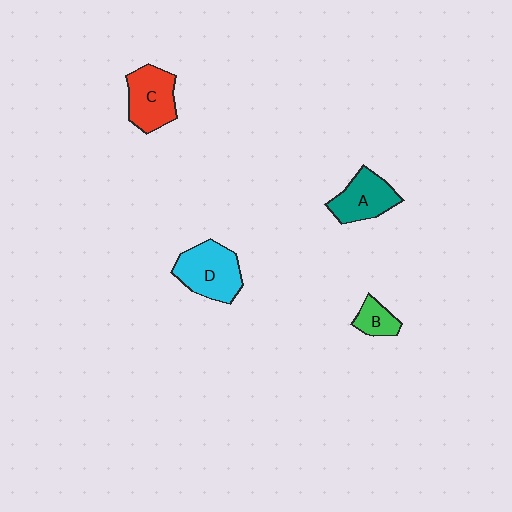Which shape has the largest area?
Shape D (cyan).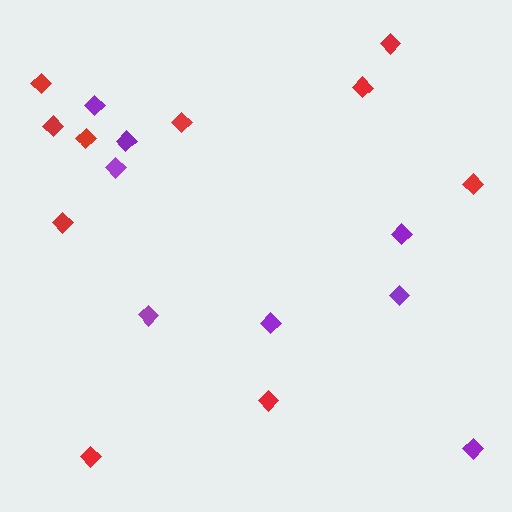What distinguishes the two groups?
There are 2 groups: one group of purple diamonds (8) and one group of red diamonds (10).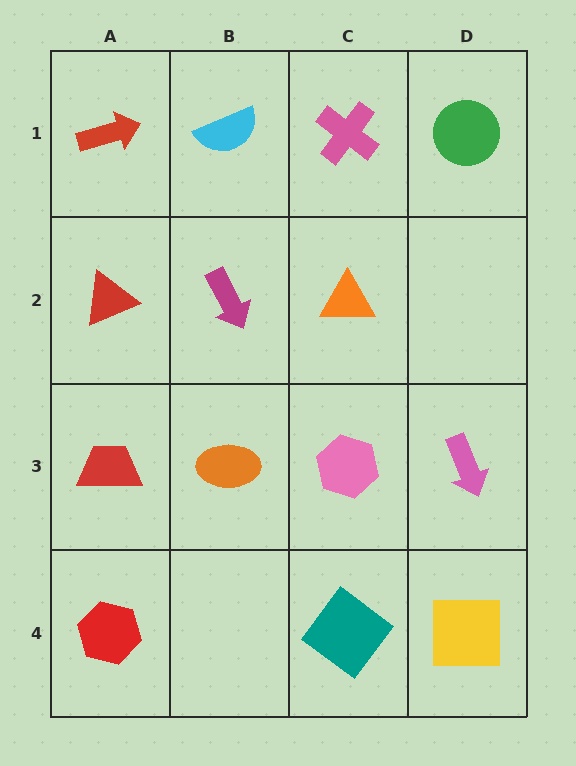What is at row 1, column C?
A pink cross.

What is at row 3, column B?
An orange ellipse.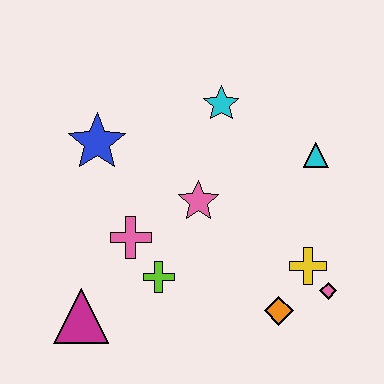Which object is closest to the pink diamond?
The yellow cross is closest to the pink diamond.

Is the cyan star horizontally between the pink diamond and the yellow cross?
No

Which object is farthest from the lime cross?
The cyan triangle is farthest from the lime cross.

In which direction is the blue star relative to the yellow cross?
The blue star is to the left of the yellow cross.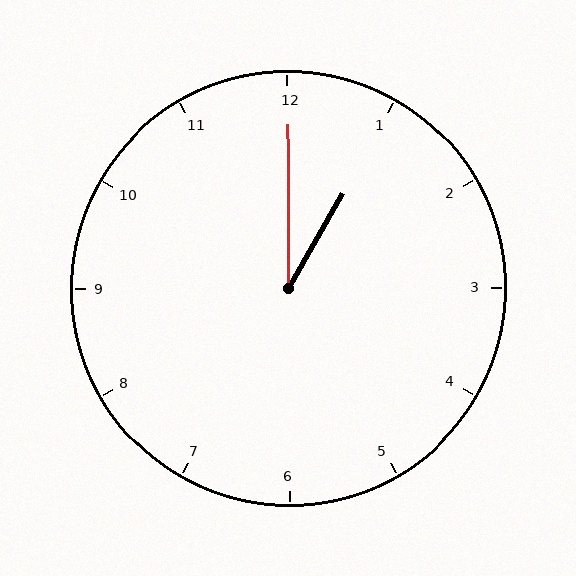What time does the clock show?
1:00.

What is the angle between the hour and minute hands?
Approximately 30 degrees.